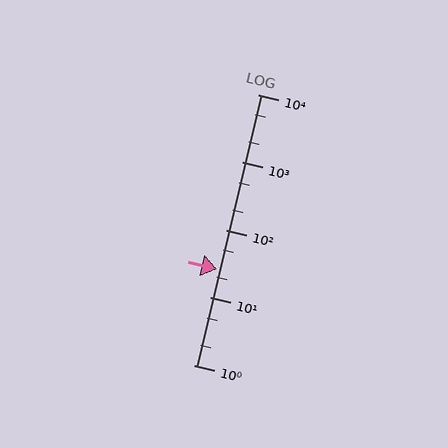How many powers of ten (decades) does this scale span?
The scale spans 4 decades, from 1 to 10000.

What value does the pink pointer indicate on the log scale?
The pointer indicates approximately 26.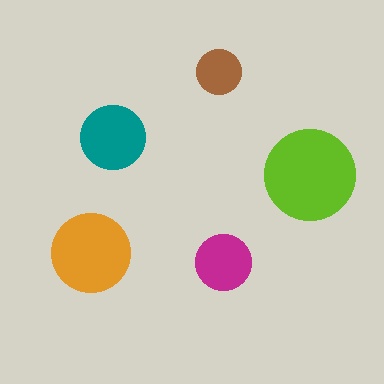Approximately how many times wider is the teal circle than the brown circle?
About 1.5 times wider.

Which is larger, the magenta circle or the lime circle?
The lime one.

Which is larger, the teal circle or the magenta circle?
The teal one.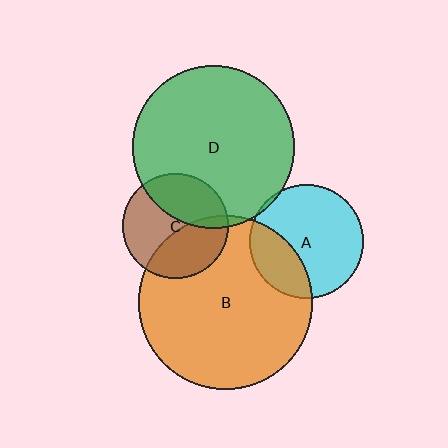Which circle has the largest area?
Circle B (orange).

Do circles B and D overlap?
Yes.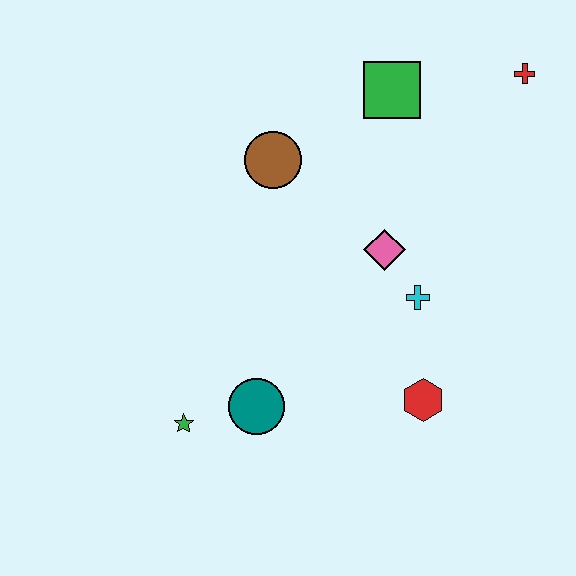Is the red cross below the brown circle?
No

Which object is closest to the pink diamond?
The cyan cross is closest to the pink diamond.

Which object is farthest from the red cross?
The green star is farthest from the red cross.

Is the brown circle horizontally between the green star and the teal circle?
No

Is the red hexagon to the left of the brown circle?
No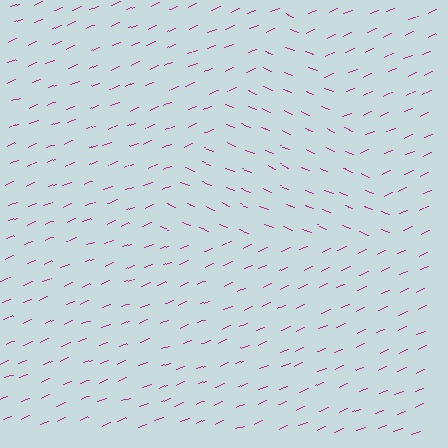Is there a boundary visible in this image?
Yes, there is a texture boundary formed by a change in line orientation.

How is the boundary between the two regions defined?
The boundary is defined purely by a change in line orientation (approximately 45 degrees difference). All lines are the same color and thickness.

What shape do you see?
I see a triangle.